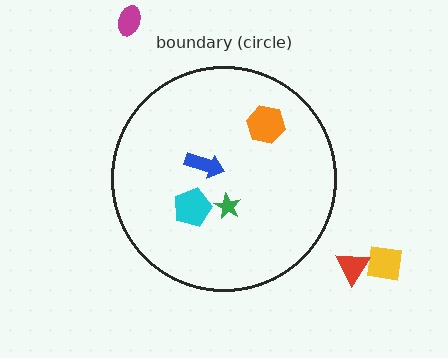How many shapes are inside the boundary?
4 inside, 3 outside.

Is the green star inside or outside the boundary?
Inside.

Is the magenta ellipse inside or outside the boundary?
Outside.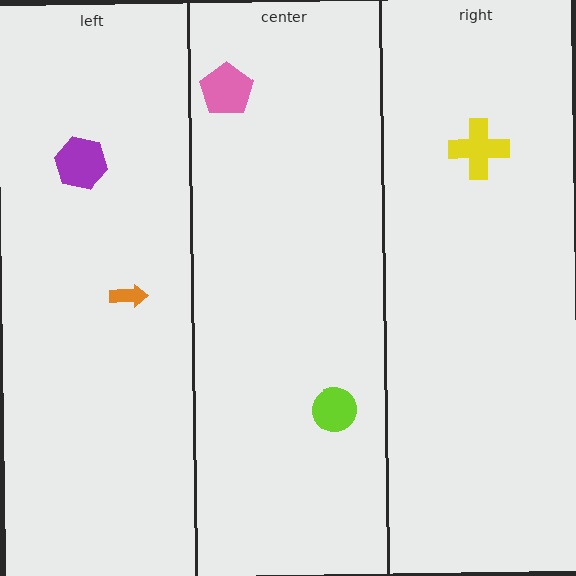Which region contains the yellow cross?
The right region.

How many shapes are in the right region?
1.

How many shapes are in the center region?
2.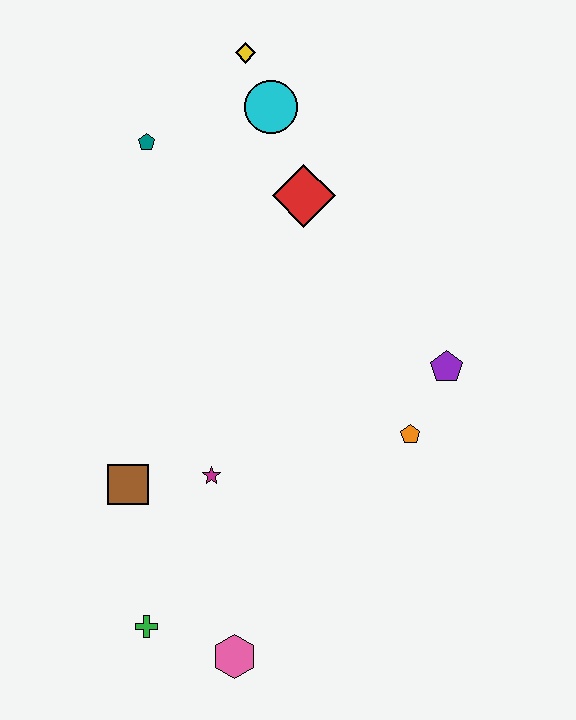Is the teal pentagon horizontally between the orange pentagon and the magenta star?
No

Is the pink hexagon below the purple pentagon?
Yes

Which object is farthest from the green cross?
The yellow diamond is farthest from the green cross.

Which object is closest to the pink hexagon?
The green cross is closest to the pink hexagon.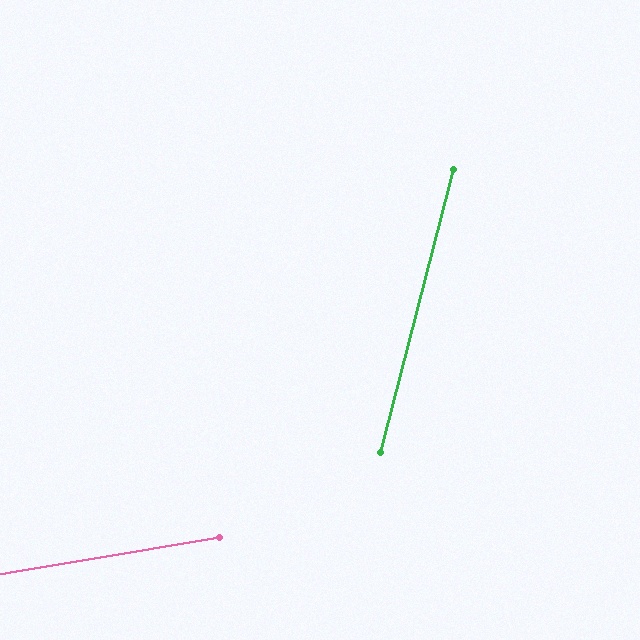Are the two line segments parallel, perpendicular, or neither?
Neither parallel nor perpendicular — they differ by about 66°.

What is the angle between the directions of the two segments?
Approximately 66 degrees.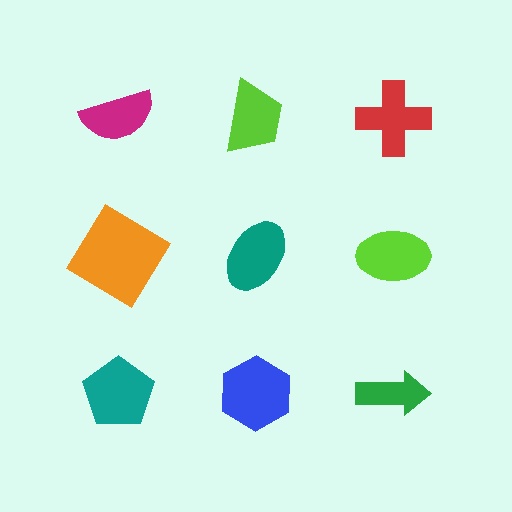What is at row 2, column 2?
A teal ellipse.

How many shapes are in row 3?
3 shapes.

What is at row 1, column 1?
A magenta semicircle.